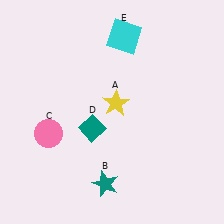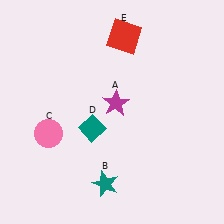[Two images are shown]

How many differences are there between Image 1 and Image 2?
There are 2 differences between the two images.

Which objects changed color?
A changed from yellow to magenta. E changed from cyan to red.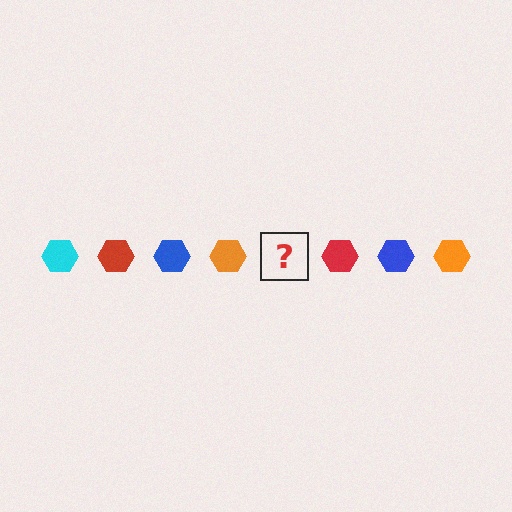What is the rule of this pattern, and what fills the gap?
The rule is that the pattern cycles through cyan, red, blue, orange hexagons. The gap should be filled with a cyan hexagon.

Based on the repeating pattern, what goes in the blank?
The blank should be a cyan hexagon.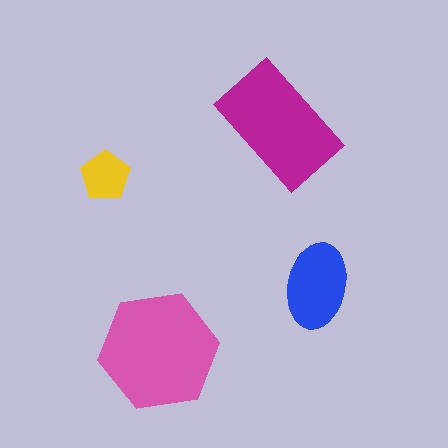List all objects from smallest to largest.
The yellow pentagon, the blue ellipse, the magenta rectangle, the pink hexagon.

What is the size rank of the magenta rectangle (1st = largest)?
2nd.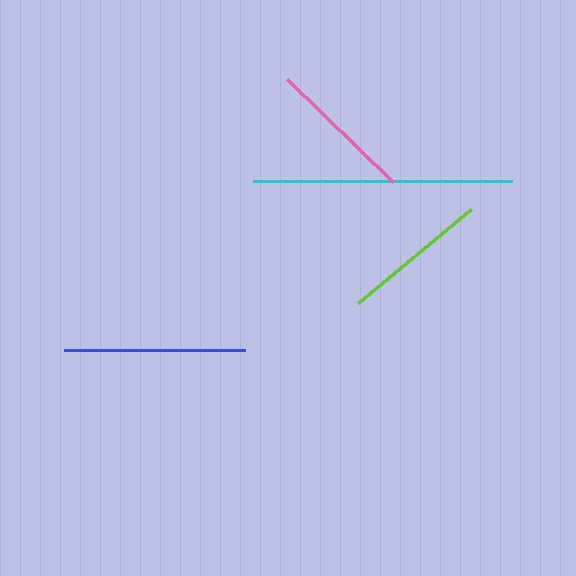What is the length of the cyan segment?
The cyan segment is approximately 259 pixels long.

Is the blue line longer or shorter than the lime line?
The blue line is longer than the lime line.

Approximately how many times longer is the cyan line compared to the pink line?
The cyan line is approximately 1.8 times the length of the pink line.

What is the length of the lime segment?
The lime segment is approximately 147 pixels long.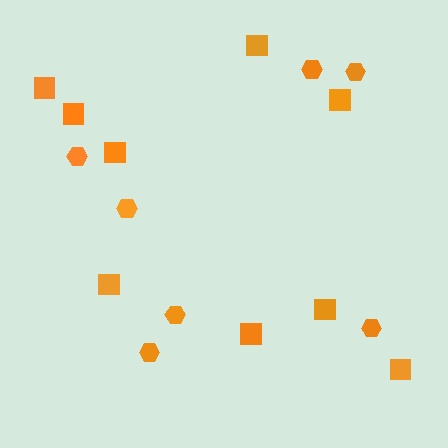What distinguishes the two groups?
There are 2 groups: one group of squares (9) and one group of hexagons (7).